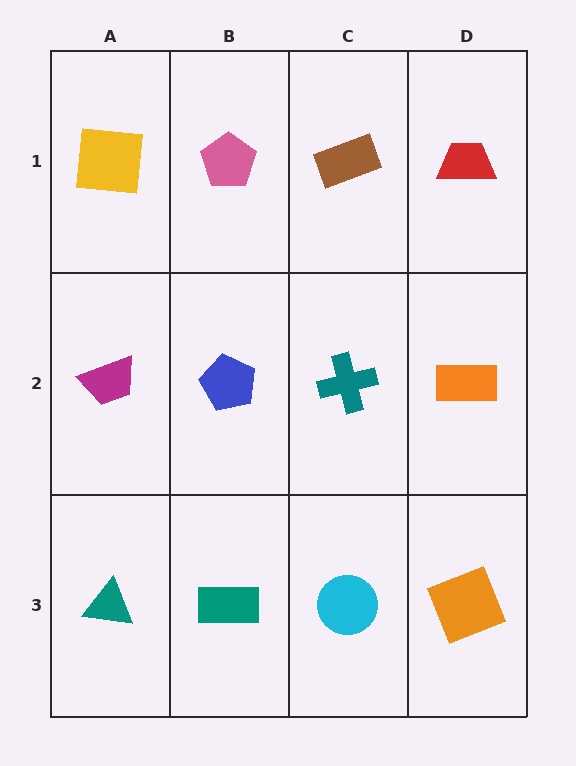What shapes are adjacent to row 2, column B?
A pink pentagon (row 1, column B), a teal rectangle (row 3, column B), a magenta trapezoid (row 2, column A), a teal cross (row 2, column C).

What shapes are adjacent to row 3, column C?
A teal cross (row 2, column C), a teal rectangle (row 3, column B), an orange square (row 3, column D).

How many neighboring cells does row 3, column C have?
3.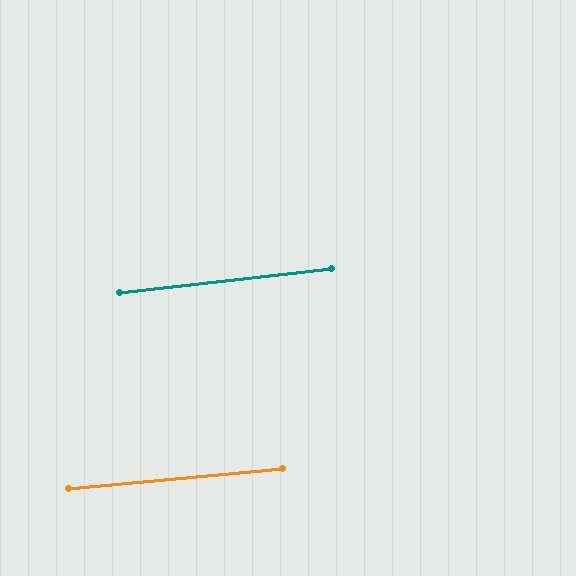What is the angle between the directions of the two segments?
Approximately 1 degree.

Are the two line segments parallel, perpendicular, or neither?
Parallel — their directions differ by only 1.0°.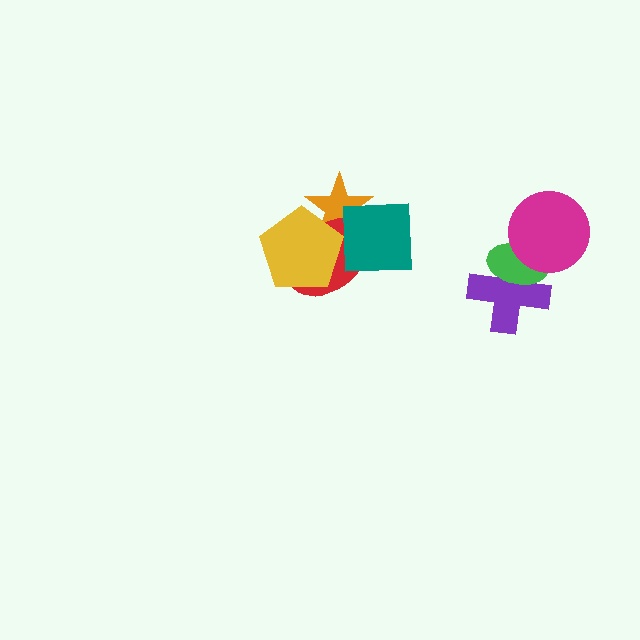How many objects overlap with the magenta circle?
2 objects overlap with the magenta circle.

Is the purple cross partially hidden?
Yes, it is partially covered by another shape.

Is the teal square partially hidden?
No, no other shape covers it.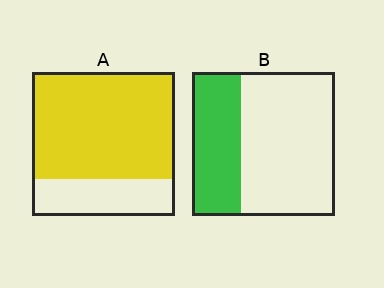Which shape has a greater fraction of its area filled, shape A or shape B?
Shape A.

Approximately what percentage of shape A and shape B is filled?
A is approximately 75% and B is approximately 35%.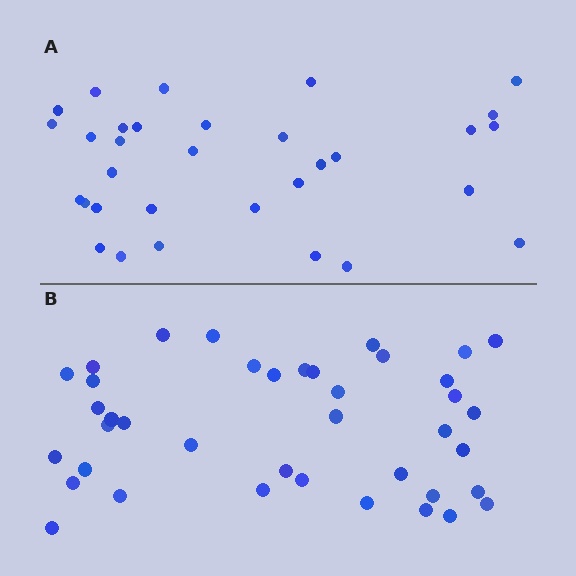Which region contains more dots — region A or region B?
Region B (the bottom region) has more dots.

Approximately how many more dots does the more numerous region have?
Region B has roughly 8 or so more dots than region A.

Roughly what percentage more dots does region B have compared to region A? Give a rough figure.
About 25% more.